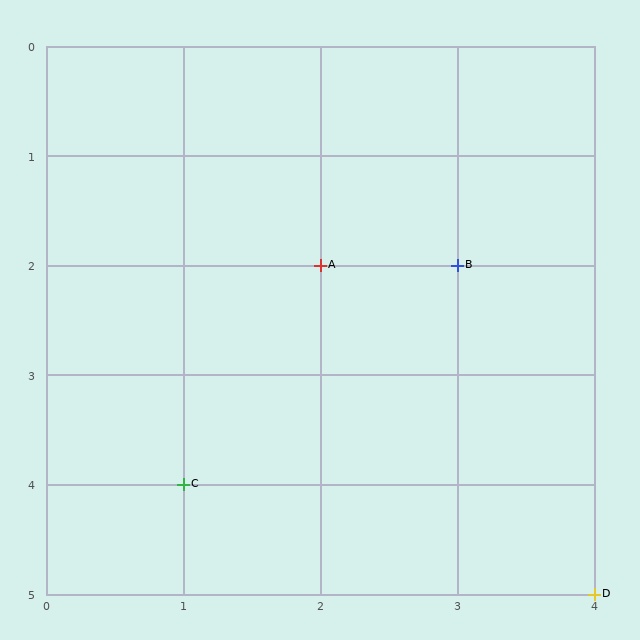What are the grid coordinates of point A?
Point A is at grid coordinates (2, 2).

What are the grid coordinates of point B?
Point B is at grid coordinates (3, 2).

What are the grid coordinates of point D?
Point D is at grid coordinates (4, 5).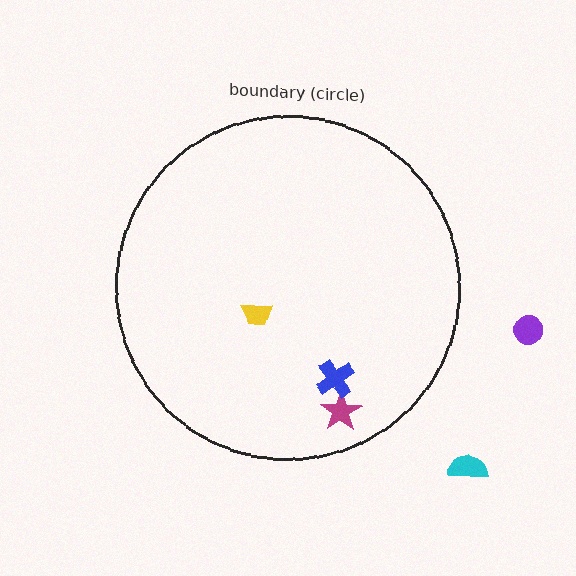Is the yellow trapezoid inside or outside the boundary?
Inside.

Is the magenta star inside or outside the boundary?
Inside.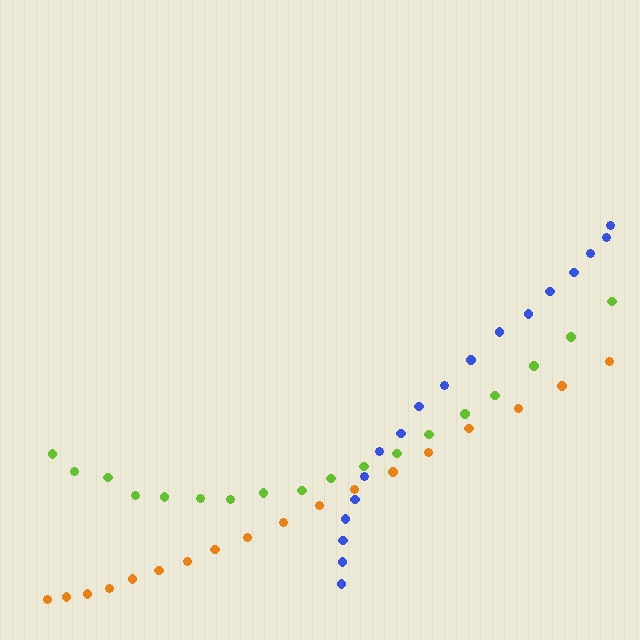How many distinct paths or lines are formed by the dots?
There are 3 distinct paths.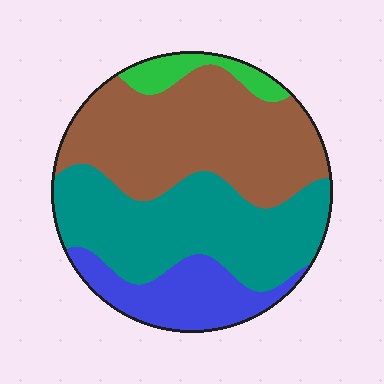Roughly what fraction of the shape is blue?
Blue takes up about one sixth (1/6) of the shape.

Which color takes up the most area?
Brown, at roughly 40%.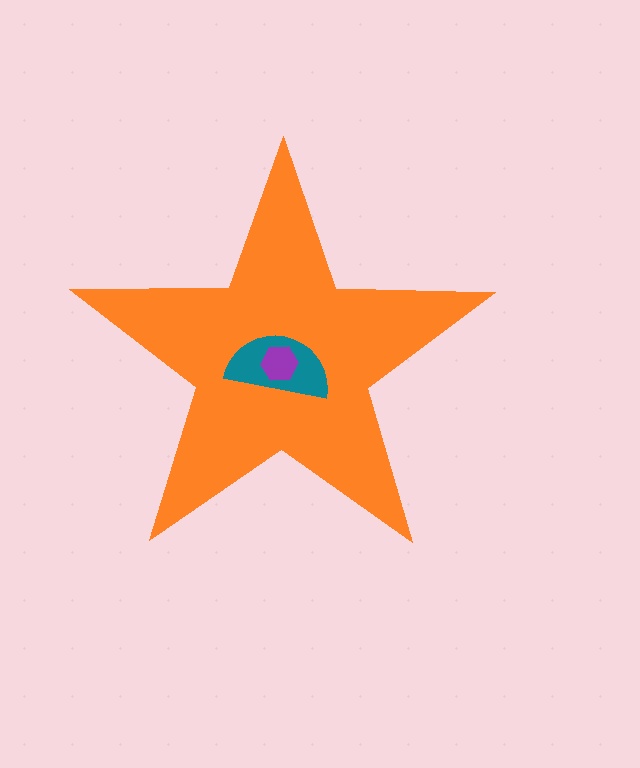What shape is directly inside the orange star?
The teal semicircle.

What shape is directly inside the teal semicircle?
The purple hexagon.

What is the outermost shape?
The orange star.